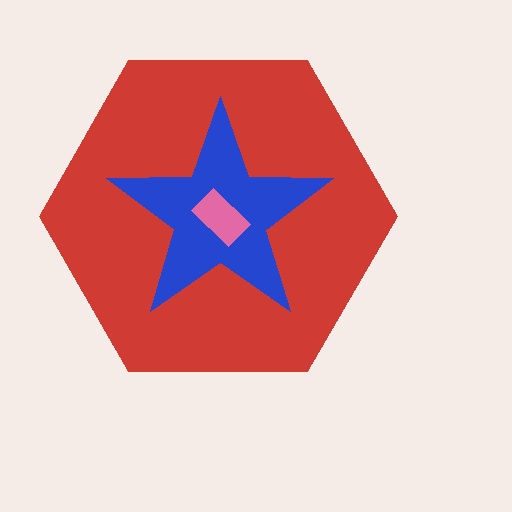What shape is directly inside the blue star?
The pink rectangle.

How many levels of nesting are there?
3.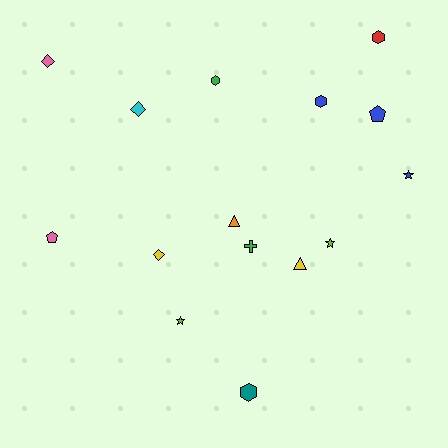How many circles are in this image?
There are no circles.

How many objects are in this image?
There are 15 objects.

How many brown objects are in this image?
There are no brown objects.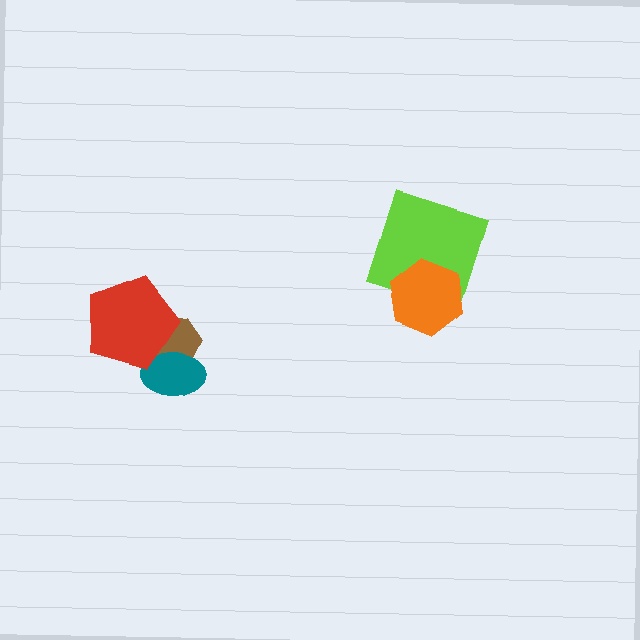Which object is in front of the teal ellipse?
The red pentagon is in front of the teal ellipse.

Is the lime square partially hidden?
Yes, it is partially covered by another shape.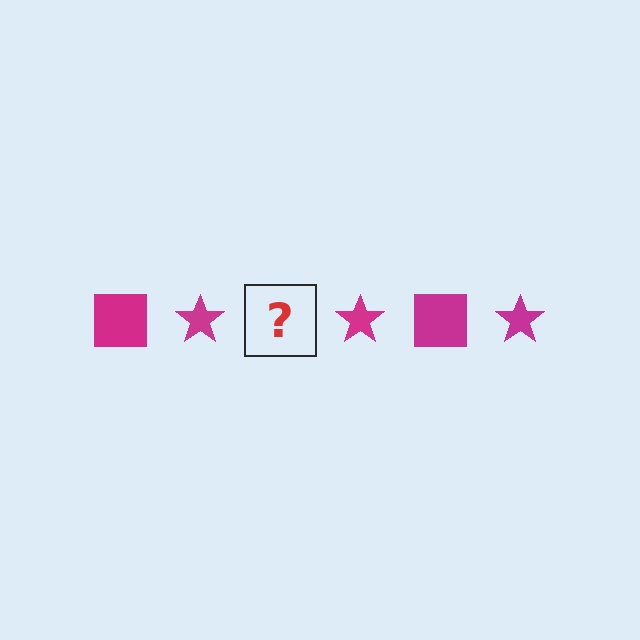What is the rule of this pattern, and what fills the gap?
The rule is that the pattern cycles through square, star shapes in magenta. The gap should be filled with a magenta square.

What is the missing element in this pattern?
The missing element is a magenta square.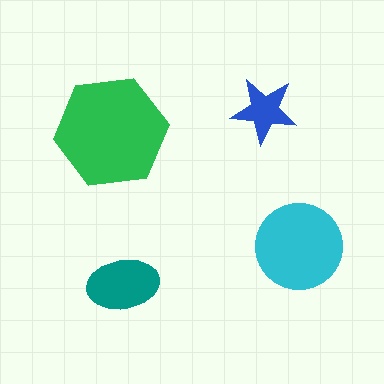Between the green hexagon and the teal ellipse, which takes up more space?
The green hexagon.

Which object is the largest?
The green hexagon.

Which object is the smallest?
The blue star.